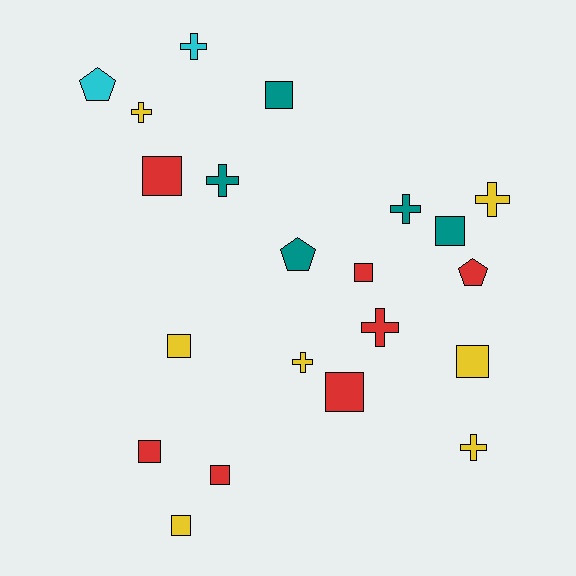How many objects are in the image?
There are 21 objects.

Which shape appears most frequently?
Square, with 10 objects.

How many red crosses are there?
There is 1 red cross.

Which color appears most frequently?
Red, with 7 objects.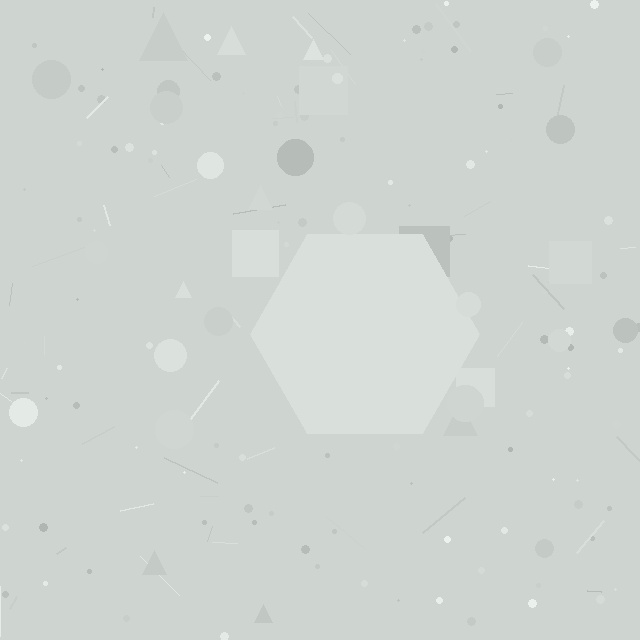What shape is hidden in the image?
A hexagon is hidden in the image.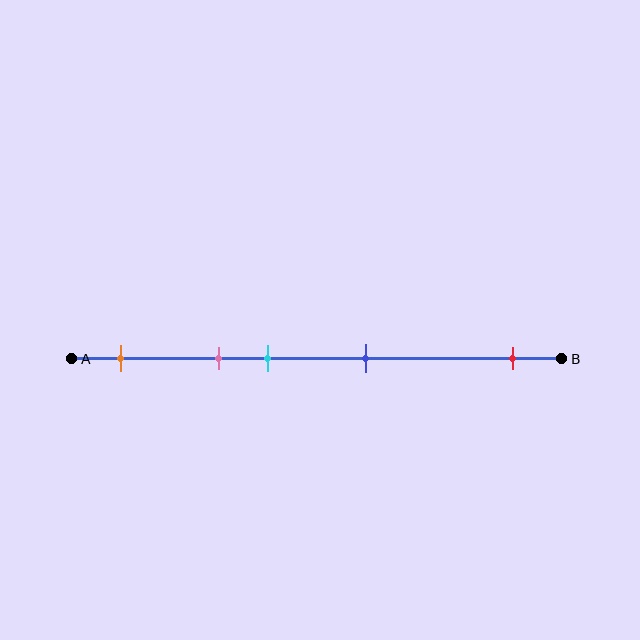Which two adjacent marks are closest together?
The pink and cyan marks are the closest adjacent pair.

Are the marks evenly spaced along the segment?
No, the marks are not evenly spaced.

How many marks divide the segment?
There are 5 marks dividing the segment.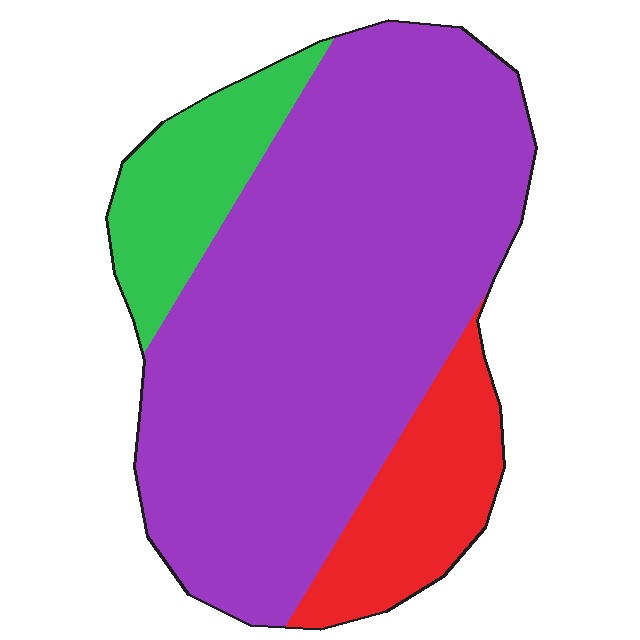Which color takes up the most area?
Purple, at roughly 70%.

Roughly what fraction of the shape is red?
Red covers roughly 15% of the shape.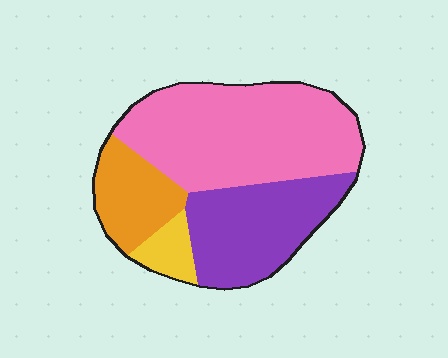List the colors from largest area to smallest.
From largest to smallest: pink, purple, orange, yellow.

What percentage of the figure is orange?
Orange covers 16% of the figure.